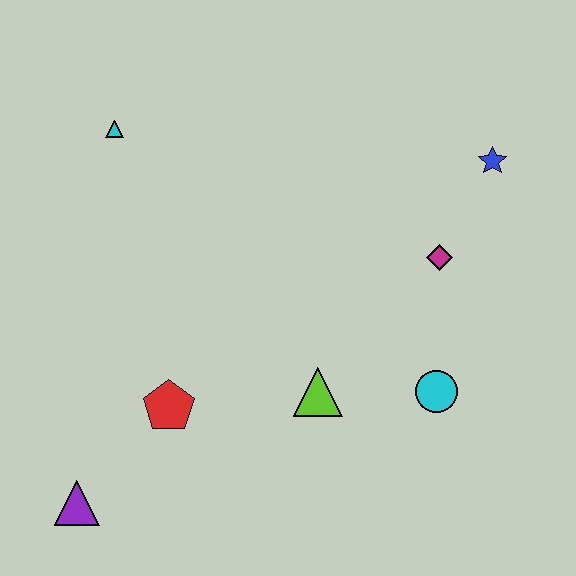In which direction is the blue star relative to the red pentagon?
The blue star is to the right of the red pentagon.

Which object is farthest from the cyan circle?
The cyan triangle is farthest from the cyan circle.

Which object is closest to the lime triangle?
The cyan circle is closest to the lime triangle.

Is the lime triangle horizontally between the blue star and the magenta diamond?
No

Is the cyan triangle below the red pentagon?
No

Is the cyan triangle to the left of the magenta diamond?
Yes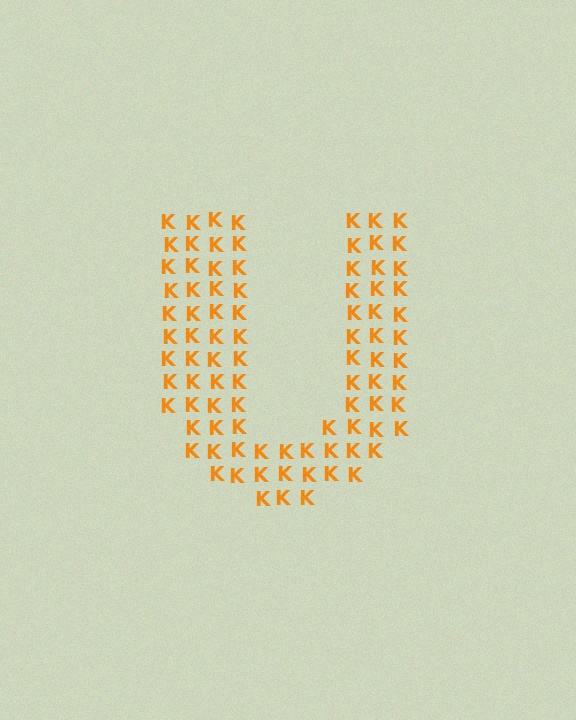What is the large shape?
The large shape is the letter U.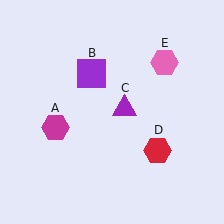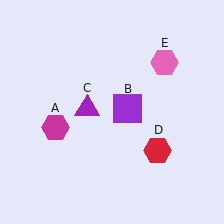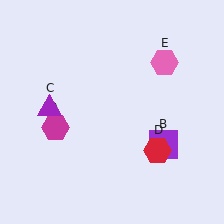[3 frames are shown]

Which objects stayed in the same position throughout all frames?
Magenta hexagon (object A) and red hexagon (object D) and pink hexagon (object E) remained stationary.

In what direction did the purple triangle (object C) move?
The purple triangle (object C) moved left.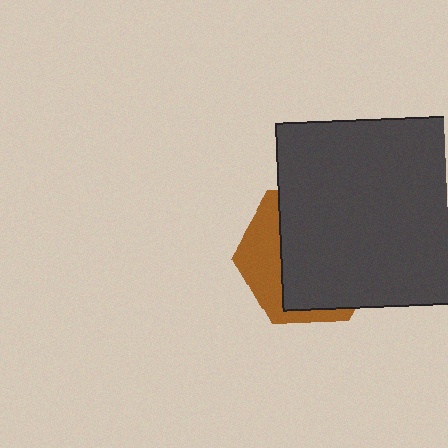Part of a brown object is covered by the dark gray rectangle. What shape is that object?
It is a hexagon.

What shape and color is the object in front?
The object in front is a dark gray rectangle.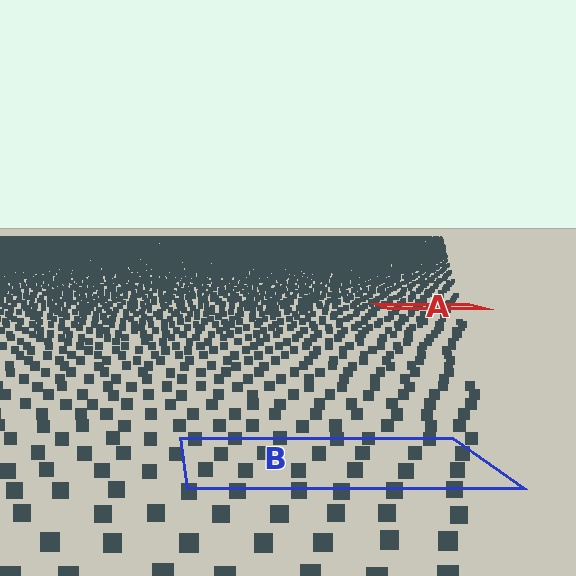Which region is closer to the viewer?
Region B is closer. The texture elements there are larger and more spread out.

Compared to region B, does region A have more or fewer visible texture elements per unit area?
Region A has more texture elements per unit area — they are packed more densely because it is farther away.